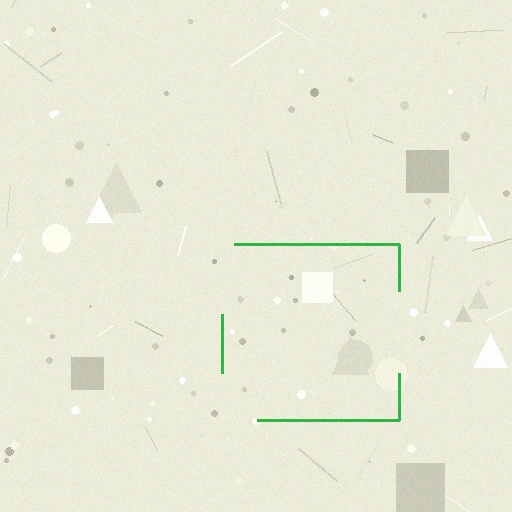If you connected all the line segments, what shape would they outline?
They would outline a square.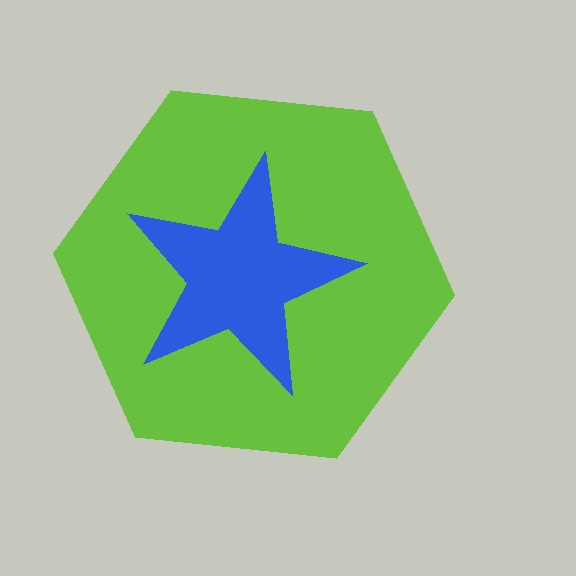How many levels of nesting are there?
2.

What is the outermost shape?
The lime hexagon.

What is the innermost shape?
The blue star.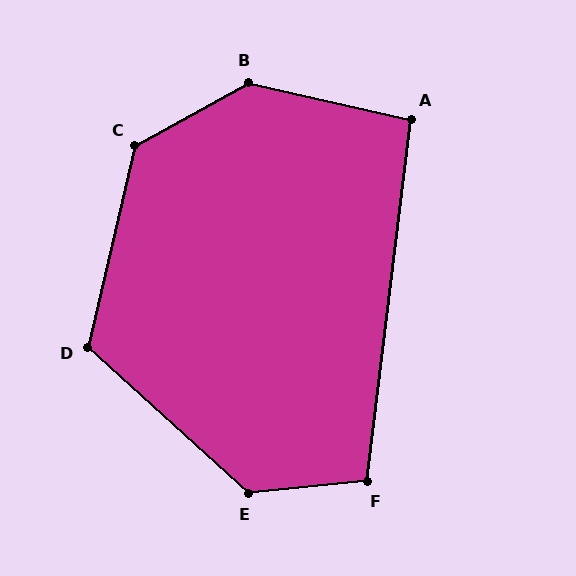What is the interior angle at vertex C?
Approximately 132 degrees (obtuse).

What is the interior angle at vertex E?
Approximately 132 degrees (obtuse).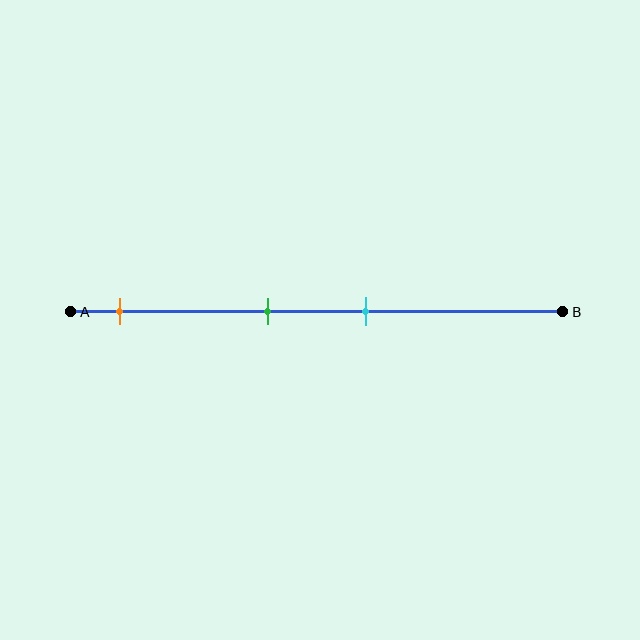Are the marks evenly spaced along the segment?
No, the marks are not evenly spaced.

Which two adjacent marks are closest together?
The green and cyan marks are the closest adjacent pair.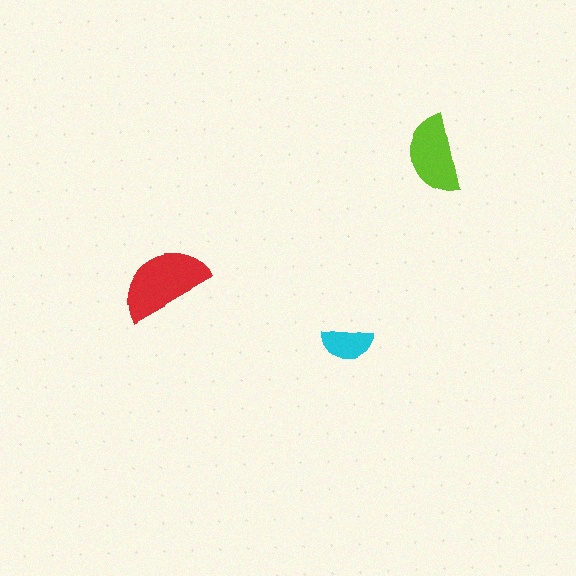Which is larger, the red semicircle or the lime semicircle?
The red one.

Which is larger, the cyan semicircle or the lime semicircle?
The lime one.